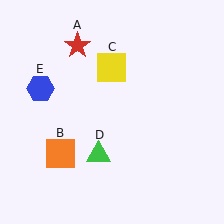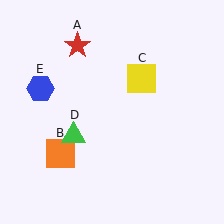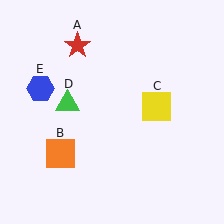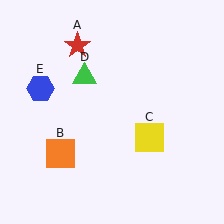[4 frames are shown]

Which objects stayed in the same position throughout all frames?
Red star (object A) and orange square (object B) and blue hexagon (object E) remained stationary.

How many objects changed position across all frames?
2 objects changed position: yellow square (object C), green triangle (object D).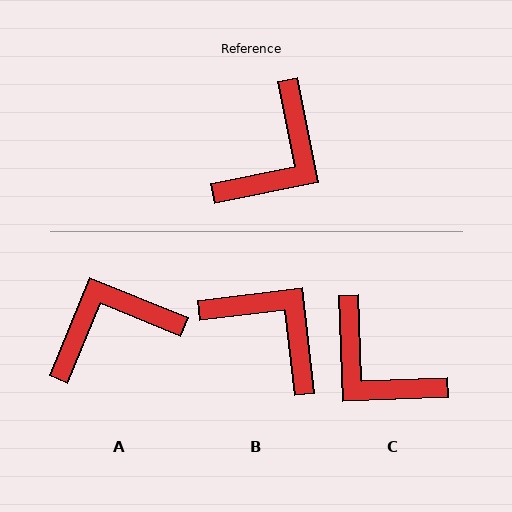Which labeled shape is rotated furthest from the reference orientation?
A, about 146 degrees away.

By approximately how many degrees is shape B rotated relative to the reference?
Approximately 85 degrees counter-clockwise.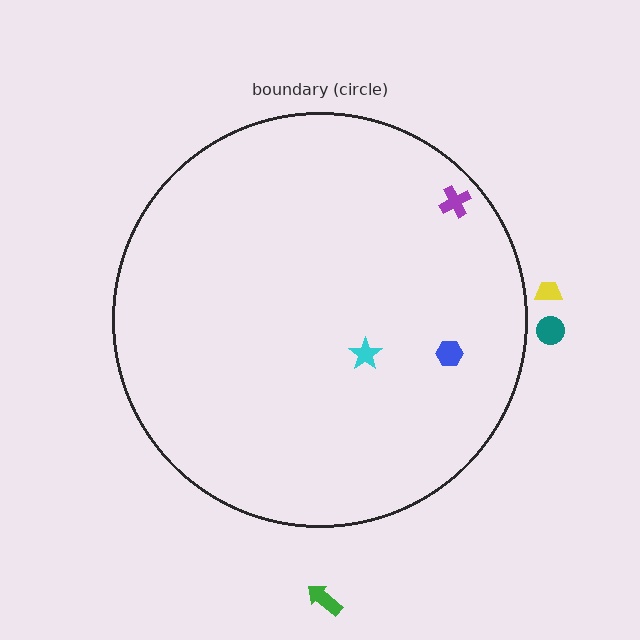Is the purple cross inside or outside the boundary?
Inside.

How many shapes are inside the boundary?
3 inside, 3 outside.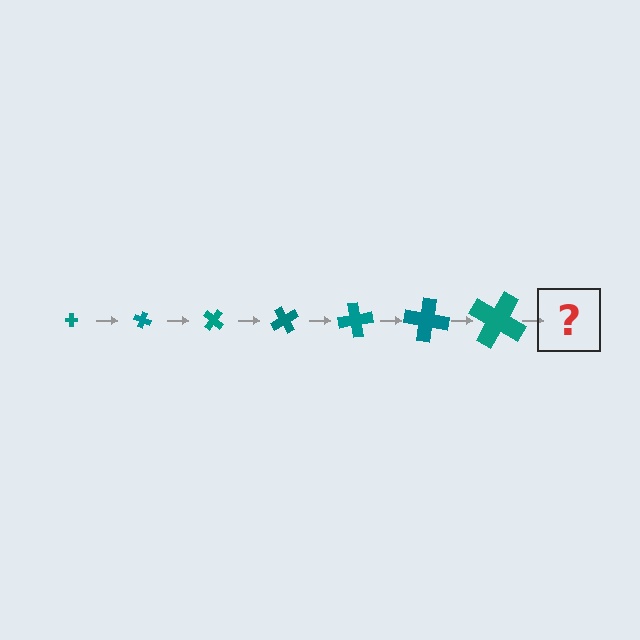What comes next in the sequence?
The next element should be a cross, larger than the previous one and rotated 140 degrees from the start.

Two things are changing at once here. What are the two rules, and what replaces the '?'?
The two rules are that the cross grows larger each step and it rotates 20 degrees each step. The '?' should be a cross, larger than the previous one and rotated 140 degrees from the start.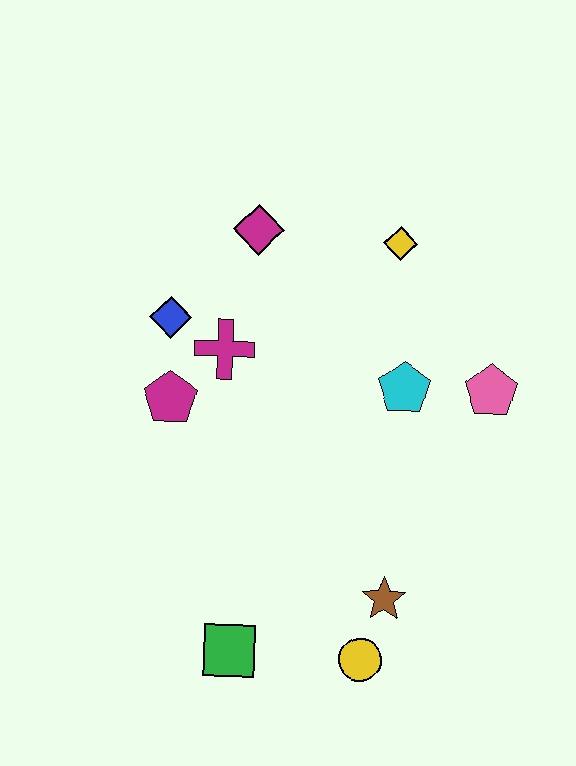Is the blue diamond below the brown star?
No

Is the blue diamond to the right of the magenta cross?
No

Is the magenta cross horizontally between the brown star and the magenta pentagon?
Yes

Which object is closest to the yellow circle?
The brown star is closest to the yellow circle.